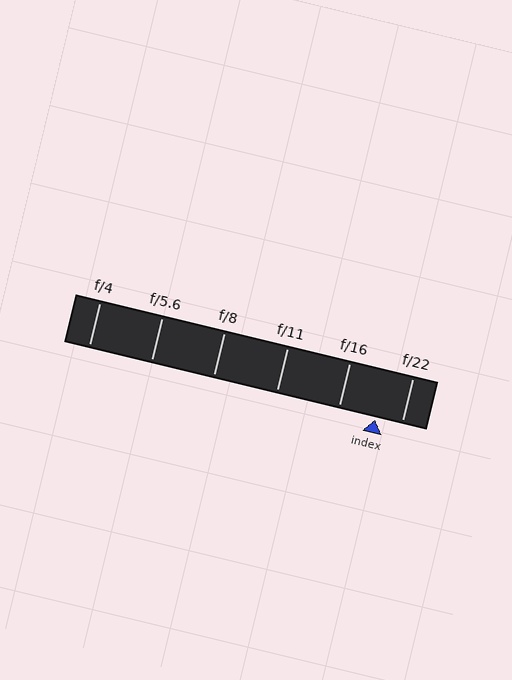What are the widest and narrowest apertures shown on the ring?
The widest aperture shown is f/4 and the narrowest is f/22.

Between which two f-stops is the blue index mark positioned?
The index mark is between f/16 and f/22.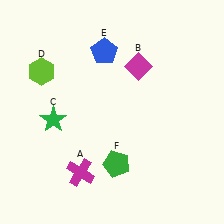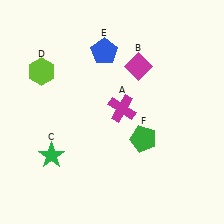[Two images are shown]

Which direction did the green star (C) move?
The green star (C) moved down.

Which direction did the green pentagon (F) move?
The green pentagon (F) moved right.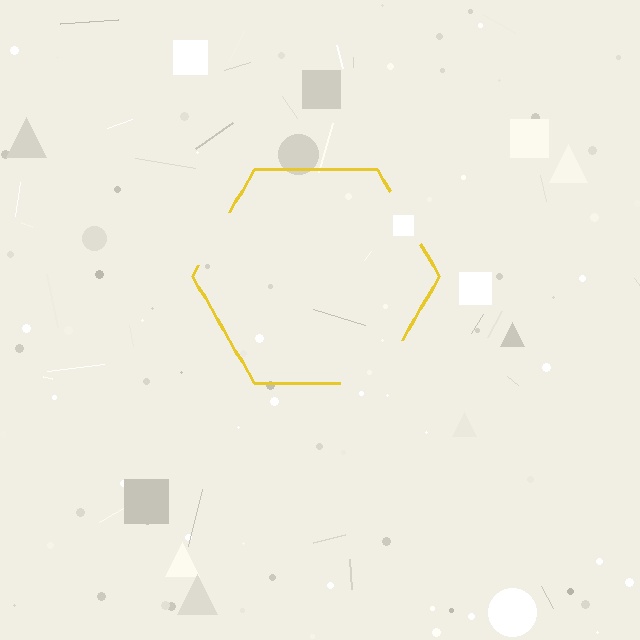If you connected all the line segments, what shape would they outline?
They would outline a hexagon.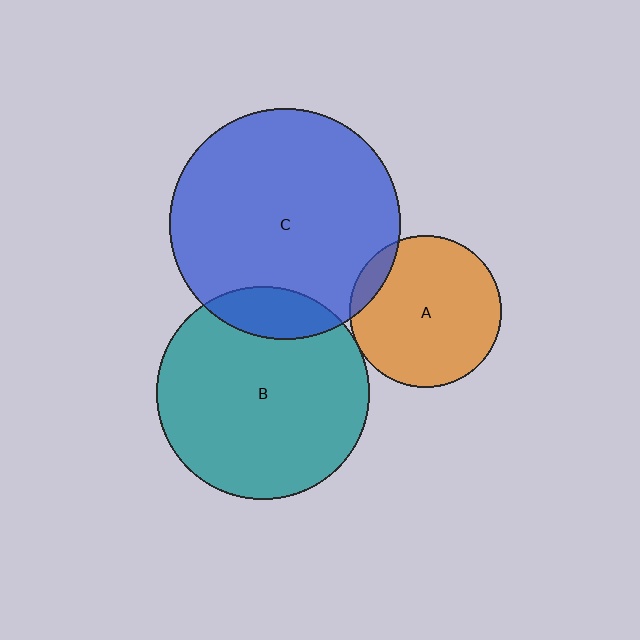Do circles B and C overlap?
Yes.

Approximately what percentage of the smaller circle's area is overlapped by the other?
Approximately 15%.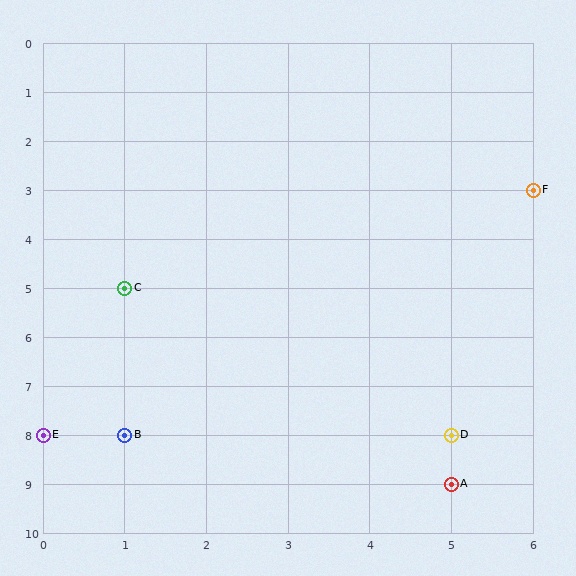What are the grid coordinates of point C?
Point C is at grid coordinates (1, 5).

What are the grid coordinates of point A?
Point A is at grid coordinates (5, 9).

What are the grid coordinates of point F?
Point F is at grid coordinates (6, 3).